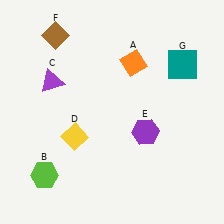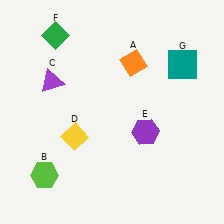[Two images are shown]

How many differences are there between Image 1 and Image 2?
There is 1 difference between the two images.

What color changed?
The diamond (F) changed from brown in Image 1 to green in Image 2.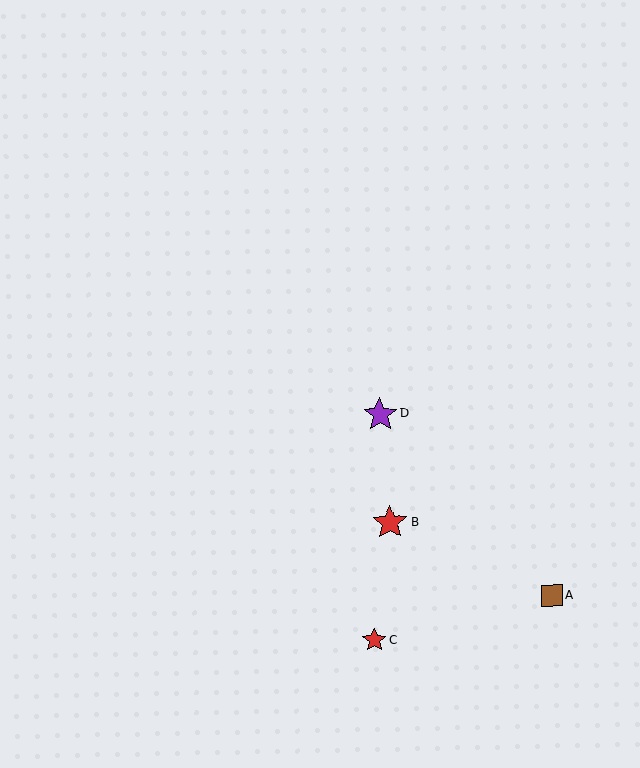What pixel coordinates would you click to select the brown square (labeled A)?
Click at (552, 596) to select the brown square A.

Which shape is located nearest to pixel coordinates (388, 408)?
The purple star (labeled D) at (380, 414) is nearest to that location.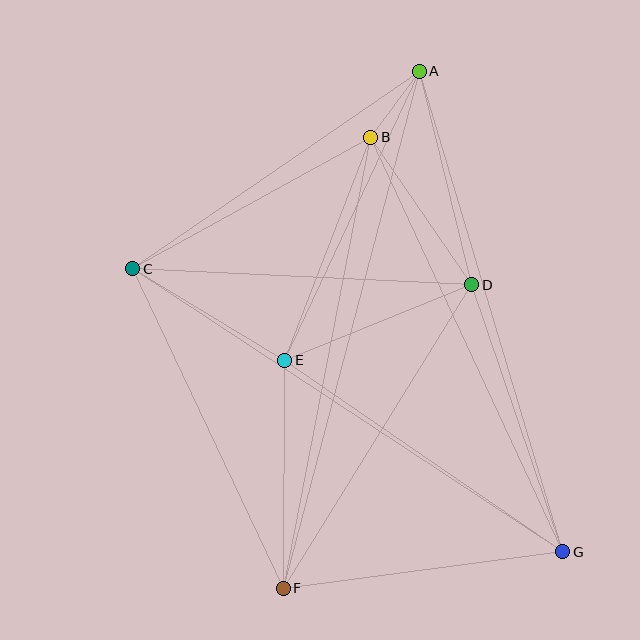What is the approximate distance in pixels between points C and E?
The distance between C and E is approximately 177 pixels.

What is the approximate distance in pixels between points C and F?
The distance between C and F is approximately 353 pixels.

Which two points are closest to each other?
Points A and B are closest to each other.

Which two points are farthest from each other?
Points A and F are farthest from each other.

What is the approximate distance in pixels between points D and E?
The distance between D and E is approximately 202 pixels.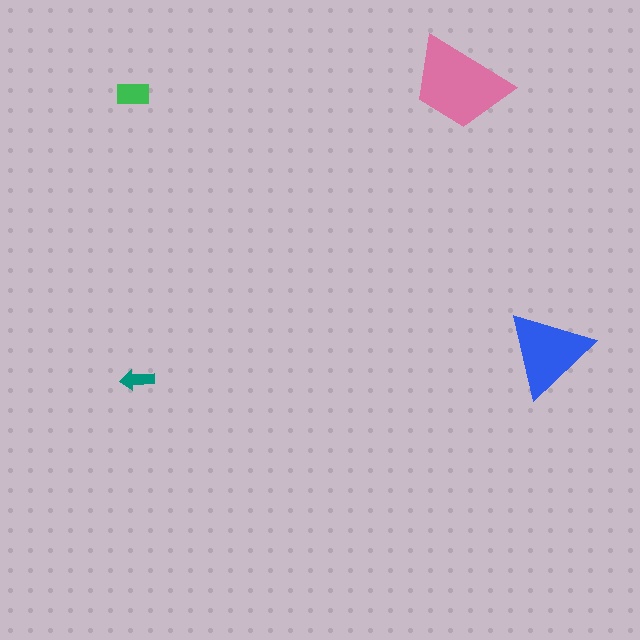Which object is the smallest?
The teal arrow.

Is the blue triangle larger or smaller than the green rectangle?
Larger.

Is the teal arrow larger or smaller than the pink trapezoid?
Smaller.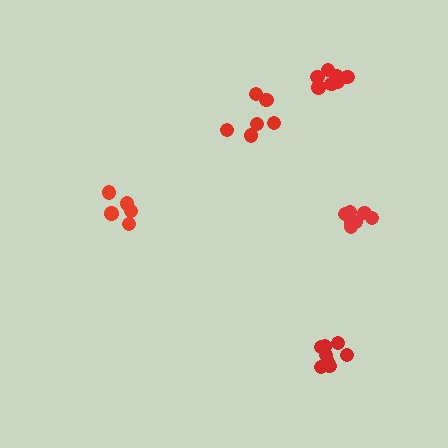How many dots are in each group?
Group 1: 5 dots, Group 2: 6 dots, Group 3: 7 dots, Group 4: 8 dots, Group 5: 7 dots (33 total).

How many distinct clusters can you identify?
There are 5 distinct clusters.